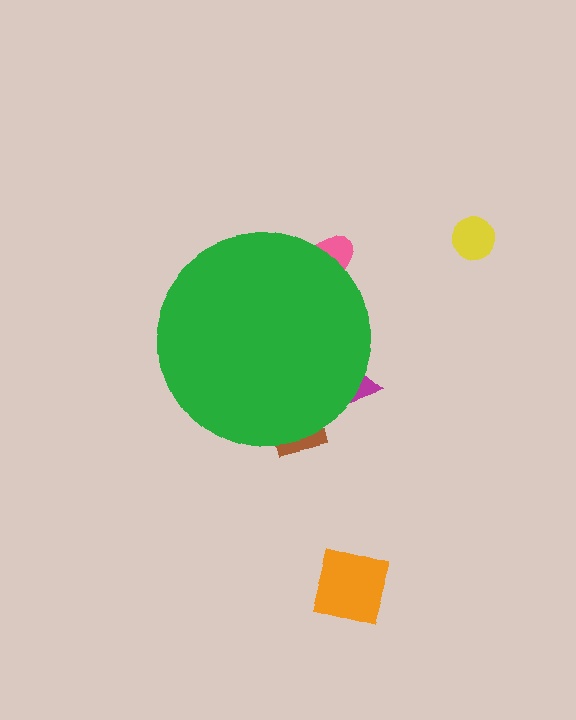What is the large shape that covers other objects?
A green circle.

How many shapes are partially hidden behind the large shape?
3 shapes are partially hidden.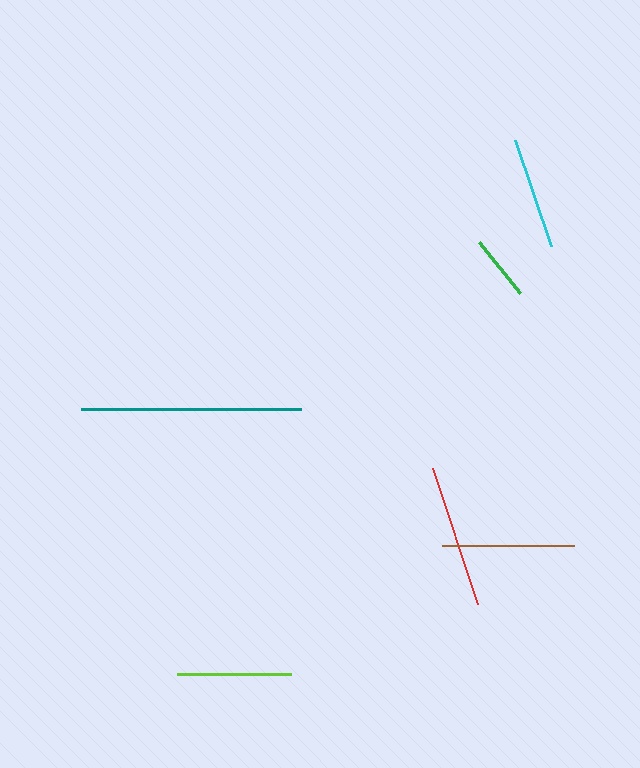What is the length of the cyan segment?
The cyan segment is approximately 112 pixels long.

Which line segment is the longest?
The teal line is the longest at approximately 219 pixels.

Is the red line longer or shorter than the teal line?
The teal line is longer than the red line.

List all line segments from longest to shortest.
From longest to shortest: teal, red, brown, lime, cyan, green.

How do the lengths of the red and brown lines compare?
The red and brown lines are approximately the same length.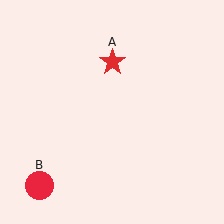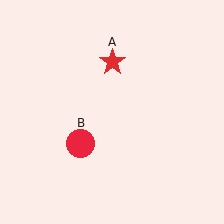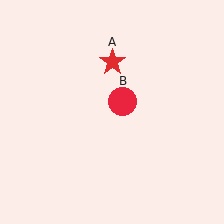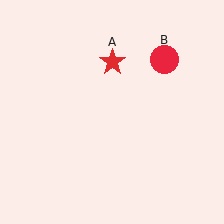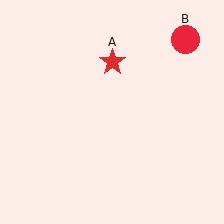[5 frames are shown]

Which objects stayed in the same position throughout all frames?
Red star (object A) remained stationary.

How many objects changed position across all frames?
1 object changed position: red circle (object B).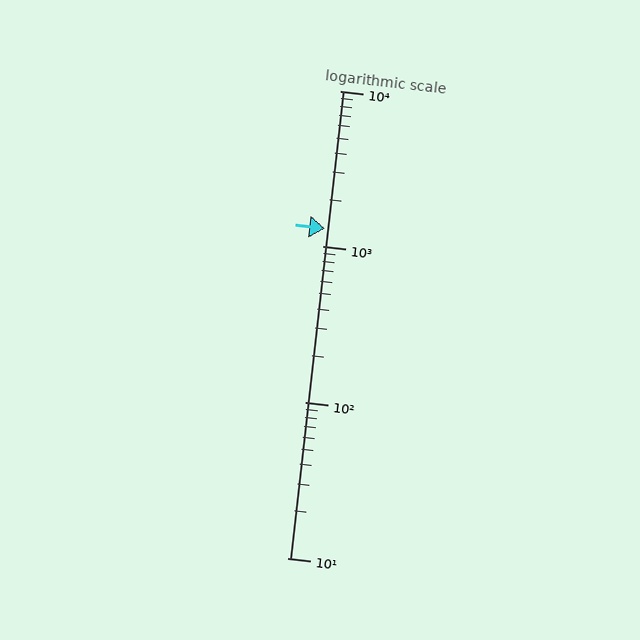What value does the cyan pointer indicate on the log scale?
The pointer indicates approximately 1300.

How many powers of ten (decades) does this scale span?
The scale spans 3 decades, from 10 to 10000.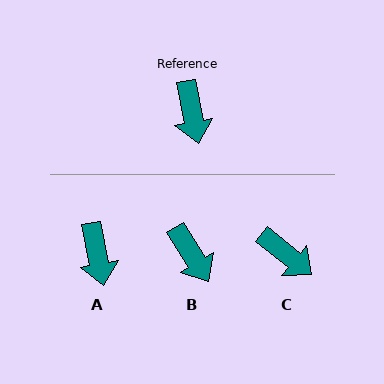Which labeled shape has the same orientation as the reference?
A.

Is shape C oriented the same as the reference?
No, it is off by about 40 degrees.